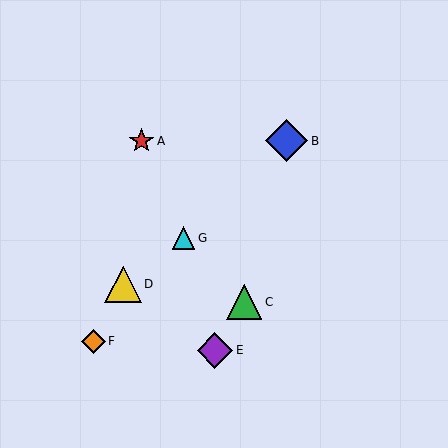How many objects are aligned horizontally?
2 objects (A, B) are aligned horizontally.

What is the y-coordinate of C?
Object C is at y≈302.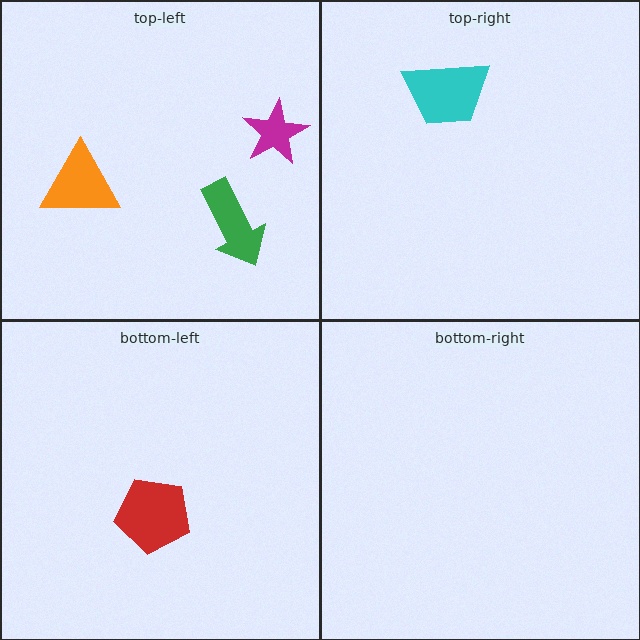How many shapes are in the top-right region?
1.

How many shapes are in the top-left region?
3.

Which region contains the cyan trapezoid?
The top-right region.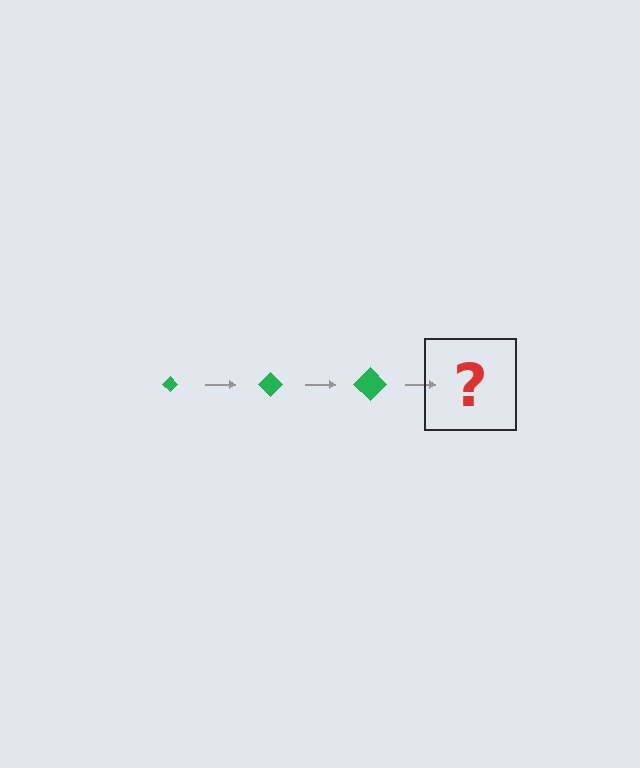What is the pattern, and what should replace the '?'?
The pattern is that the diamond gets progressively larger each step. The '?' should be a green diamond, larger than the previous one.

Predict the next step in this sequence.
The next step is a green diamond, larger than the previous one.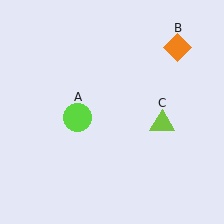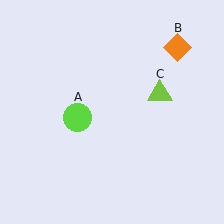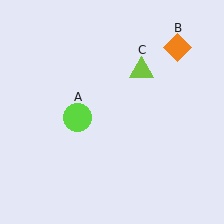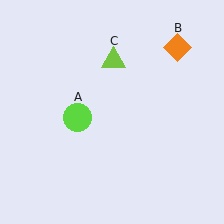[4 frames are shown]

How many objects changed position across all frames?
1 object changed position: lime triangle (object C).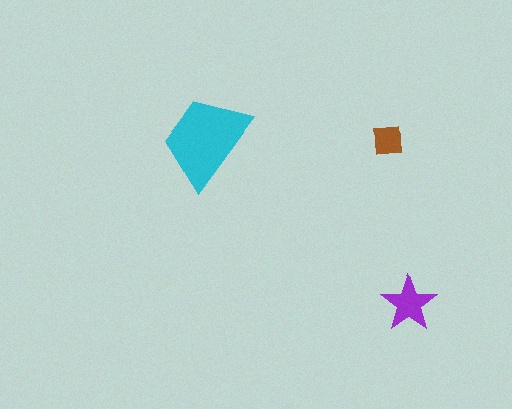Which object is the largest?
The cyan trapezoid.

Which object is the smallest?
The brown square.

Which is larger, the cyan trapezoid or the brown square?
The cyan trapezoid.